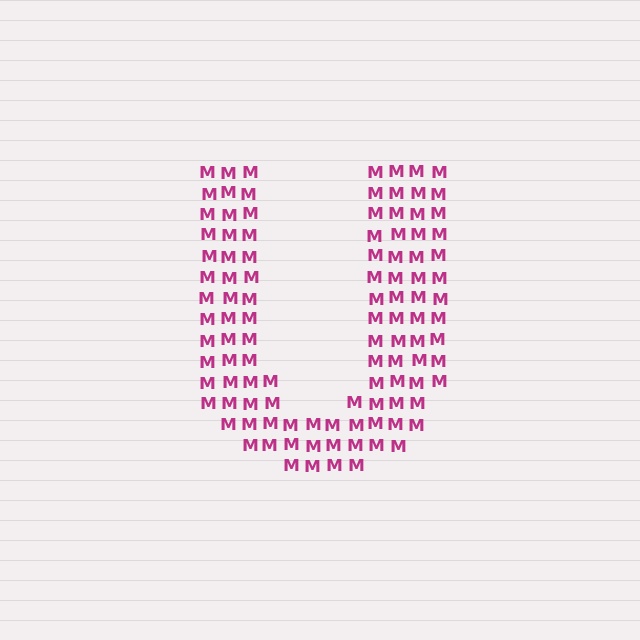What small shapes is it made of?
It is made of small letter M's.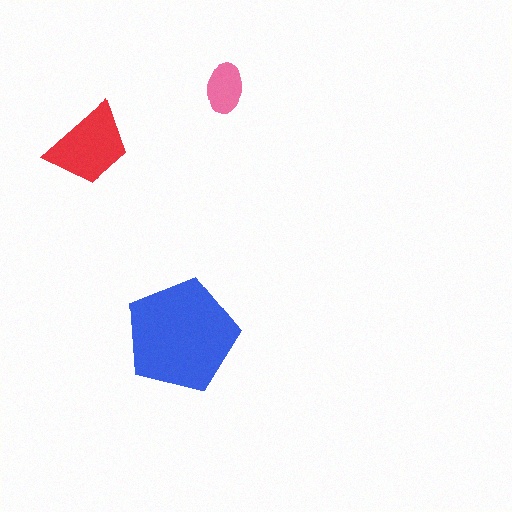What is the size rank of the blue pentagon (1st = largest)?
1st.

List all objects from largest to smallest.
The blue pentagon, the red trapezoid, the pink ellipse.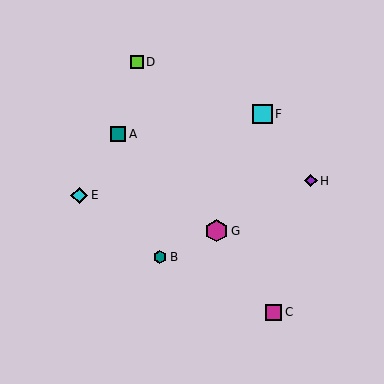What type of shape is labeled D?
Shape D is a lime square.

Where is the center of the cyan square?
The center of the cyan square is at (263, 114).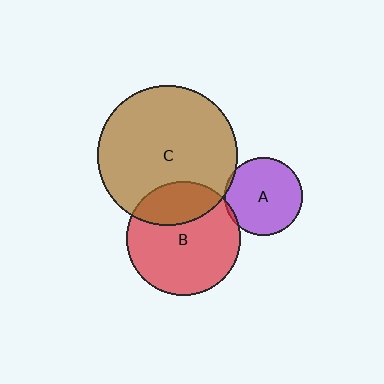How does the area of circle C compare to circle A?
Approximately 3.2 times.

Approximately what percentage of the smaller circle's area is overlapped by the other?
Approximately 5%.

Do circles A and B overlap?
Yes.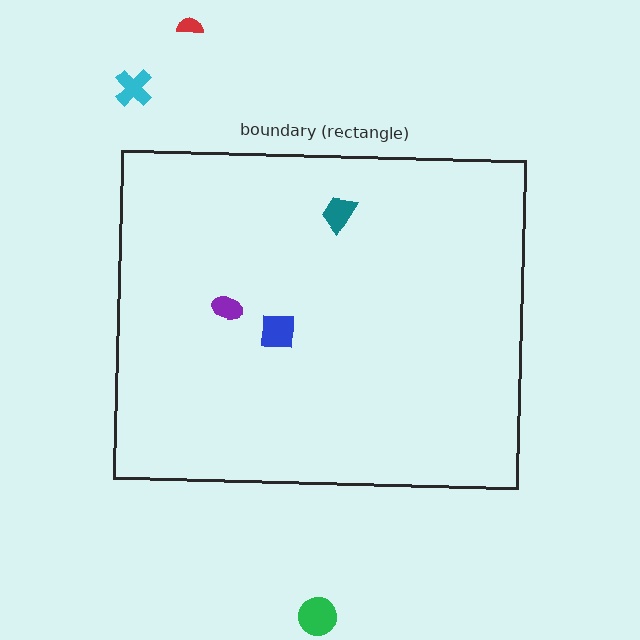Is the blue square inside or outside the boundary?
Inside.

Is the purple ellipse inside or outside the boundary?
Inside.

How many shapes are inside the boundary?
3 inside, 3 outside.